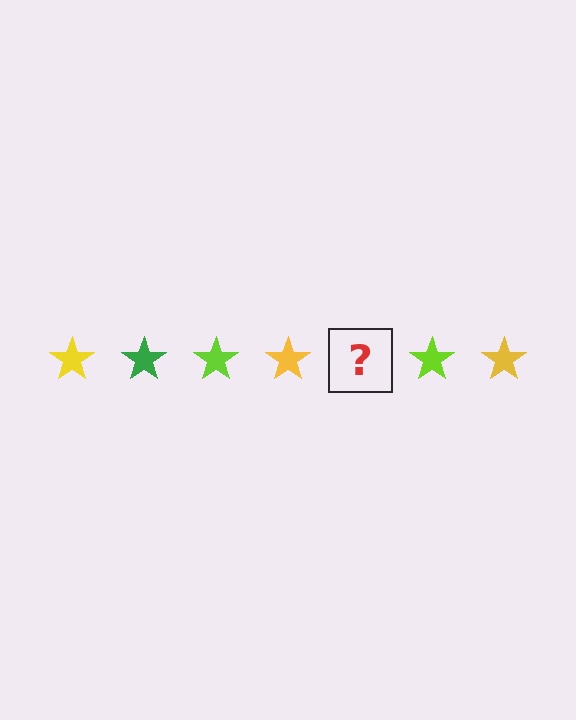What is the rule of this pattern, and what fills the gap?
The rule is that the pattern cycles through yellow, green, lime stars. The gap should be filled with a green star.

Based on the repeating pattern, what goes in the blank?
The blank should be a green star.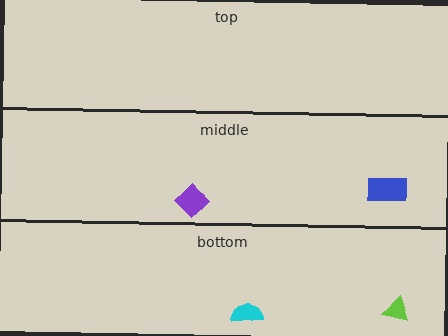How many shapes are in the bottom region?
2.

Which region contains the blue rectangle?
The middle region.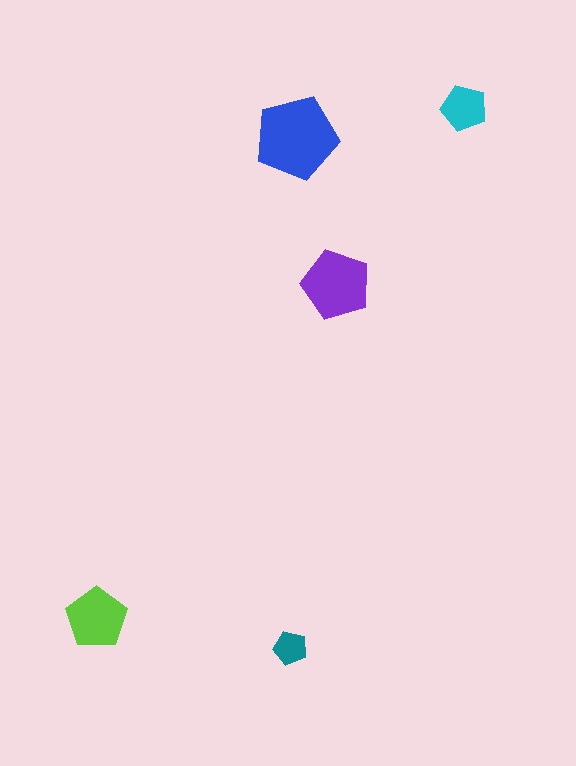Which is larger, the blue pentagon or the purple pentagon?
The blue one.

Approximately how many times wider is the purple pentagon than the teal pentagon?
About 2 times wider.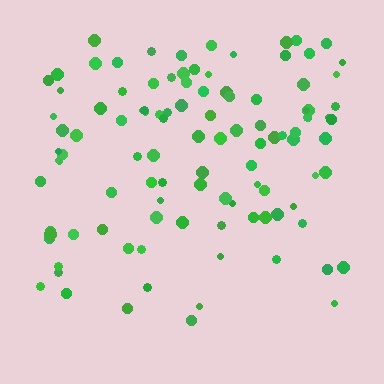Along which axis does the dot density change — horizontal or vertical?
Vertical.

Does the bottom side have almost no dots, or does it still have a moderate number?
Still a moderate number, just noticeably fewer than the top.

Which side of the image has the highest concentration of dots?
The top.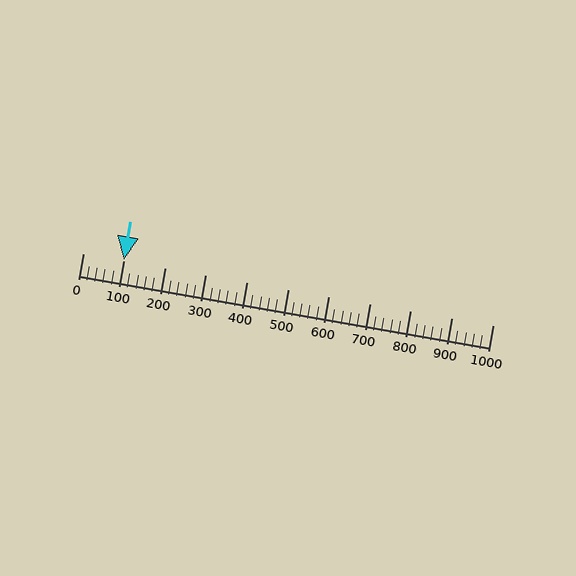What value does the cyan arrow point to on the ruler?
The cyan arrow points to approximately 100.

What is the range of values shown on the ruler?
The ruler shows values from 0 to 1000.